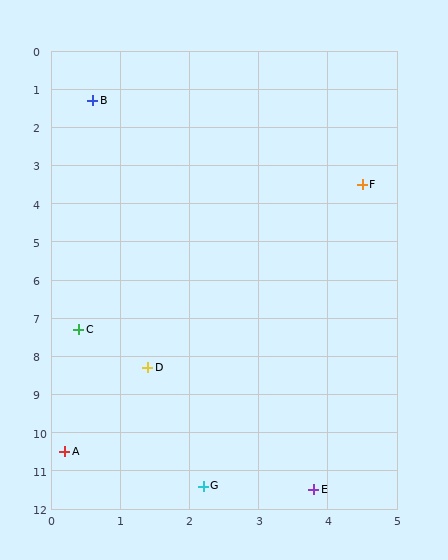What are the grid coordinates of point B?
Point B is at approximately (0.6, 1.3).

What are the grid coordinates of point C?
Point C is at approximately (0.4, 7.3).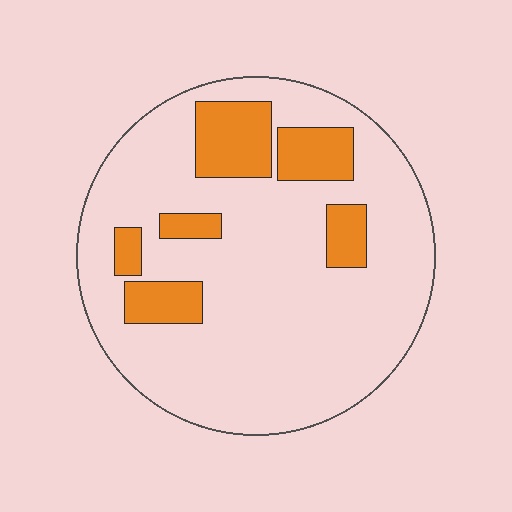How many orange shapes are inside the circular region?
6.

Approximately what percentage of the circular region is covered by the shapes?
Approximately 20%.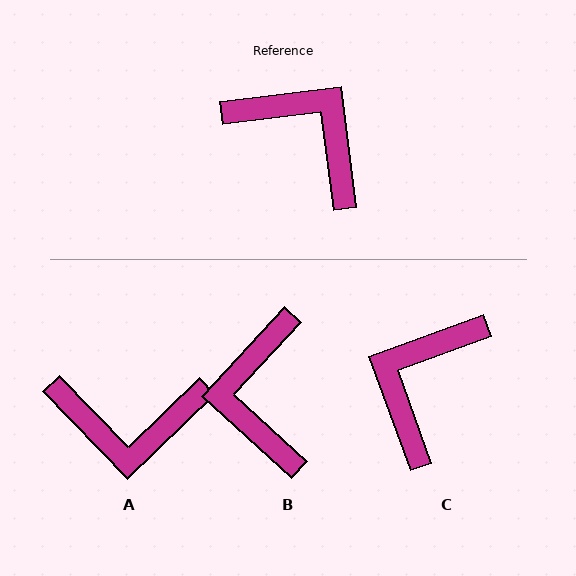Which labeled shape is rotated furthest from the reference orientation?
A, about 143 degrees away.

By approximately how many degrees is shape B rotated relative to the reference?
Approximately 130 degrees counter-clockwise.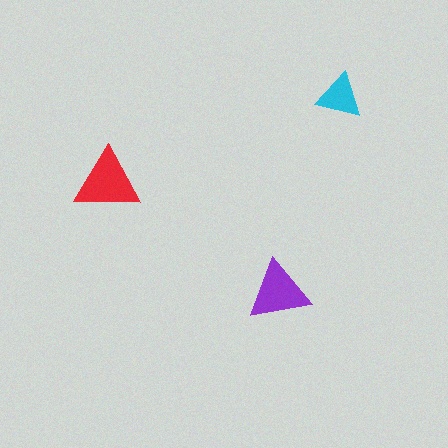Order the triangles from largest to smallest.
the red one, the purple one, the cyan one.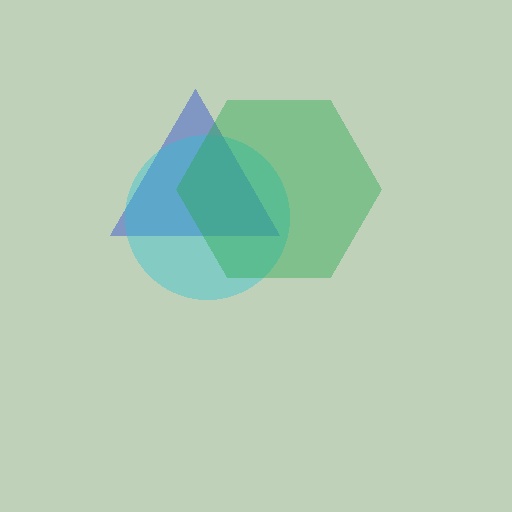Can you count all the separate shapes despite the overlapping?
Yes, there are 3 separate shapes.